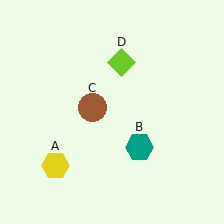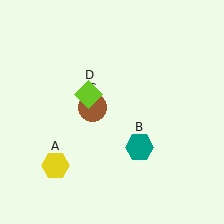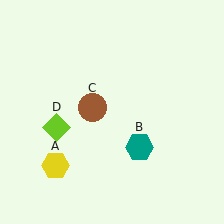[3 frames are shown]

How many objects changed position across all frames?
1 object changed position: lime diamond (object D).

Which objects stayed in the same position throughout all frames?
Yellow hexagon (object A) and teal hexagon (object B) and brown circle (object C) remained stationary.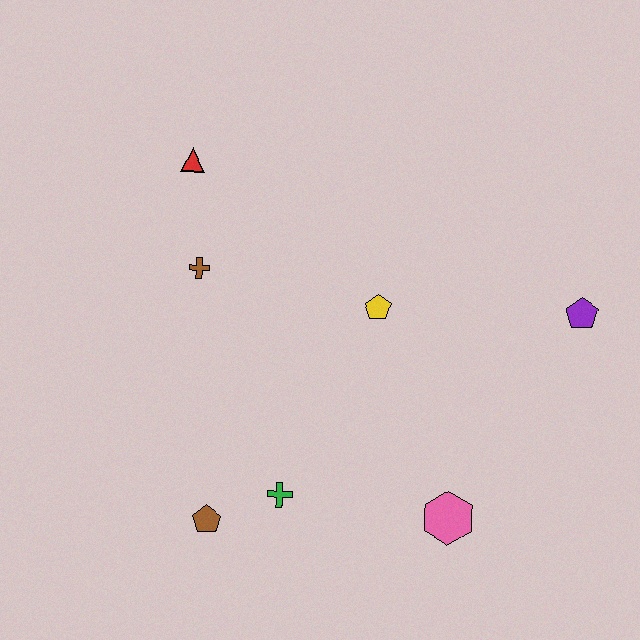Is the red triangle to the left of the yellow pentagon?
Yes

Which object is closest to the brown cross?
The red triangle is closest to the brown cross.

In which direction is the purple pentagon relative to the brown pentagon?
The purple pentagon is to the right of the brown pentagon.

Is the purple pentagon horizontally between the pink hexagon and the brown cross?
No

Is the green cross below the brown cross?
Yes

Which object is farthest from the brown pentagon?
The purple pentagon is farthest from the brown pentagon.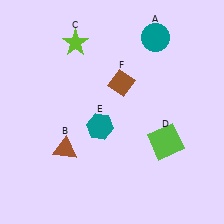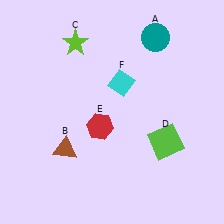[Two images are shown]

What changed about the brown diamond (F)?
In Image 1, F is brown. In Image 2, it changed to cyan.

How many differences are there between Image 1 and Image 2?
There are 2 differences between the two images.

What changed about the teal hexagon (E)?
In Image 1, E is teal. In Image 2, it changed to red.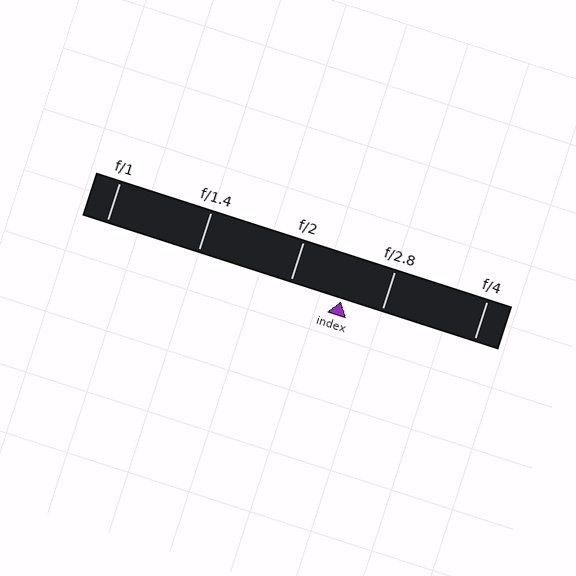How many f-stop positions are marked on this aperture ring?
There are 5 f-stop positions marked.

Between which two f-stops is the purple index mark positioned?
The index mark is between f/2 and f/2.8.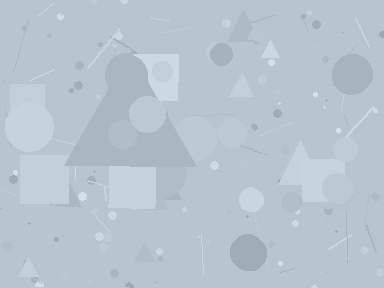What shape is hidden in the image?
A triangle is hidden in the image.